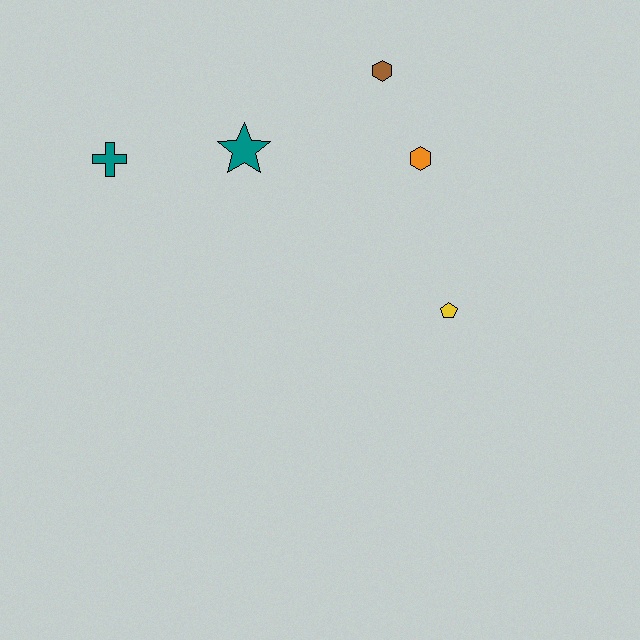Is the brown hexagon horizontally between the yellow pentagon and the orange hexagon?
No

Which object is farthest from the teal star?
The yellow pentagon is farthest from the teal star.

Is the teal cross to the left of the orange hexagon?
Yes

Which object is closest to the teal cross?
The teal star is closest to the teal cross.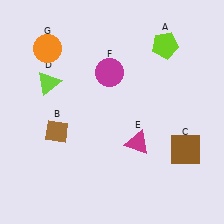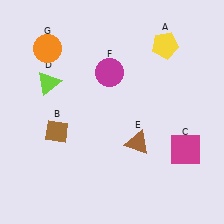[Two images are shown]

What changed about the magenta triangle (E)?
In Image 1, E is magenta. In Image 2, it changed to brown.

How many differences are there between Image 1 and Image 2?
There are 3 differences between the two images.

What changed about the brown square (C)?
In Image 1, C is brown. In Image 2, it changed to magenta.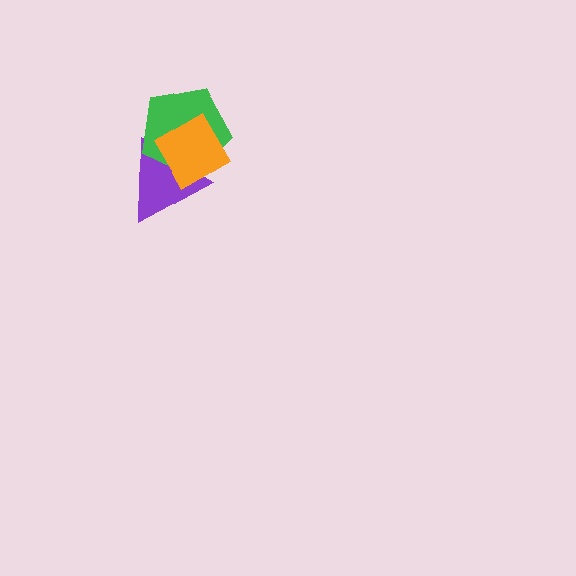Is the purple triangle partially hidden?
Yes, it is partially covered by another shape.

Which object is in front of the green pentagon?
The orange diamond is in front of the green pentagon.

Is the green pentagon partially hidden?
Yes, it is partially covered by another shape.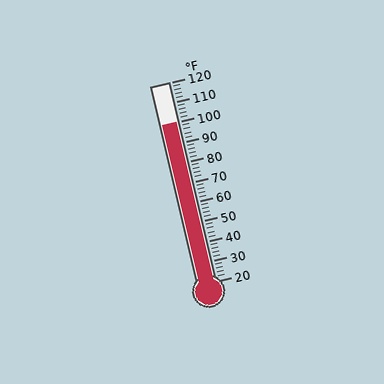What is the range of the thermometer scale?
The thermometer scale ranges from 20°F to 120°F.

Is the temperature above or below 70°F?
The temperature is above 70°F.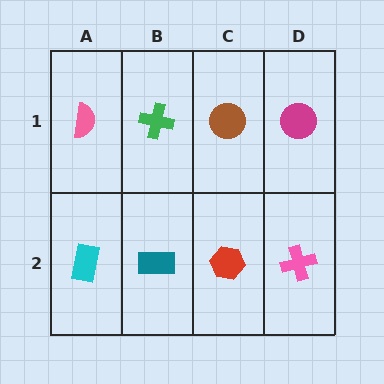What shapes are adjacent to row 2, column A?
A pink semicircle (row 1, column A), a teal rectangle (row 2, column B).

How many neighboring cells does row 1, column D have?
2.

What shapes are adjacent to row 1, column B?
A teal rectangle (row 2, column B), a pink semicircle (row 1, column A), a brown circle (row 1, column C).